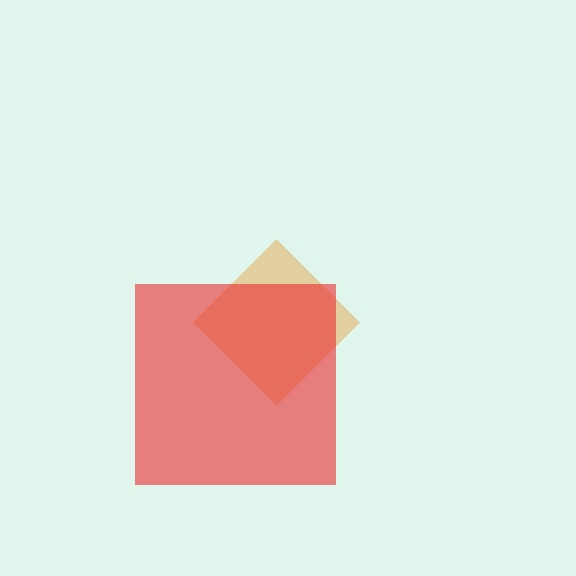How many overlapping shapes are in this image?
There are 2 overlapping shapes in the image.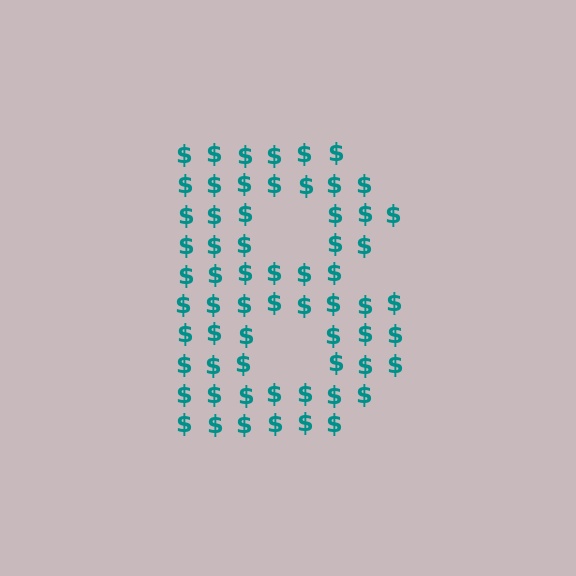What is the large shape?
The large shape is the letter B.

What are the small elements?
The small elements are dollar signs.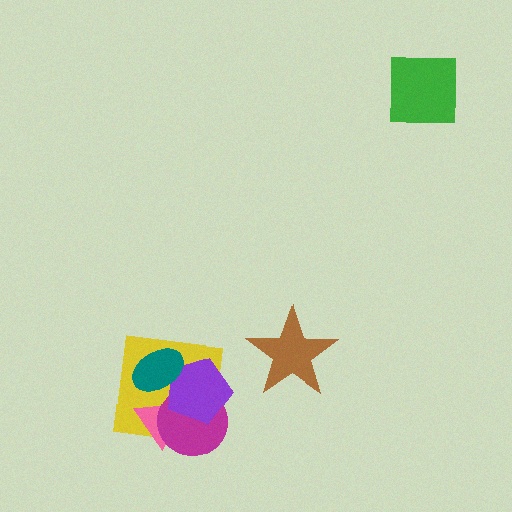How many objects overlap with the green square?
0 objects overlap with the green square.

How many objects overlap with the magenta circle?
3 objects overlap with the magenta circle.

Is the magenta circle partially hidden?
Yes, it is partially covered by another shape.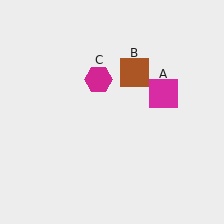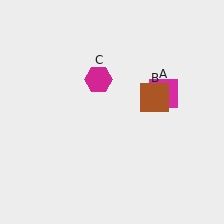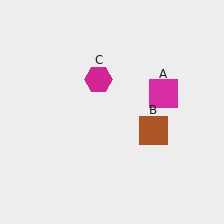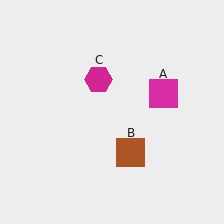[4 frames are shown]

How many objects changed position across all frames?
1 object changed position: brown square (object B).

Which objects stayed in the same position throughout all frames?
Magenta square (object A) and magenta hexagon (object C) remained stationary.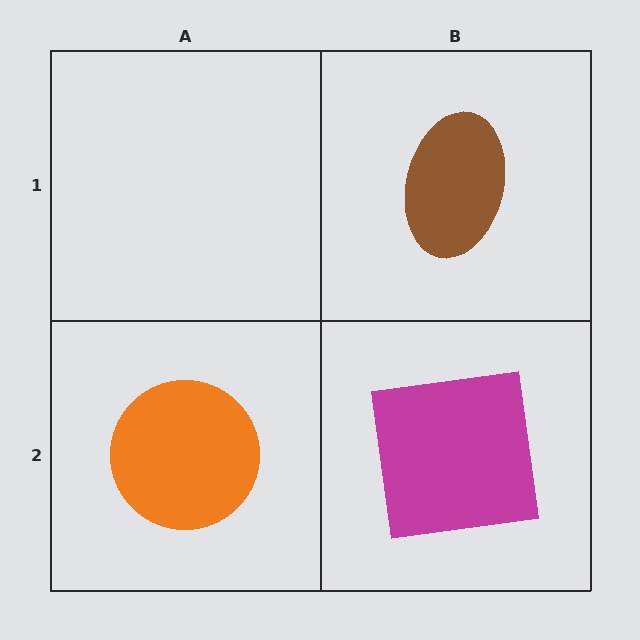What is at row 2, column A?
An orange circle.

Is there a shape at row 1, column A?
No, that cell is empty.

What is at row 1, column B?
A brown ellipse.